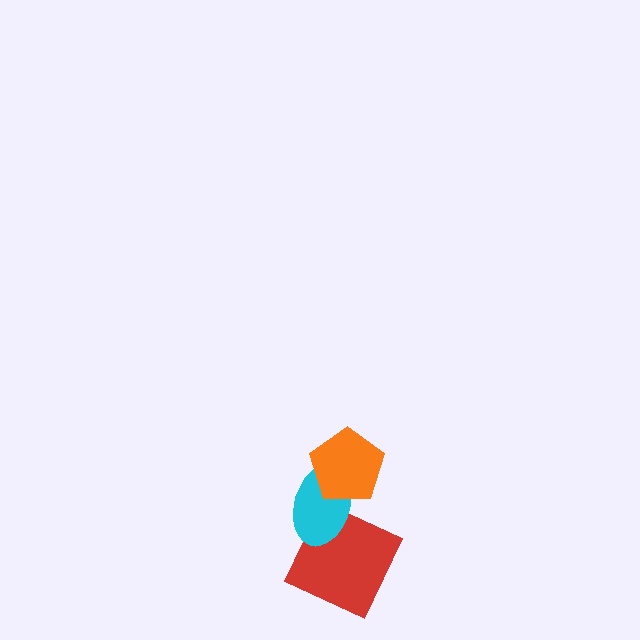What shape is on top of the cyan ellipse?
The orange pentagon is on top of the cyan ellipse.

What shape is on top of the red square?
The cyan ellipse is on top of the red square.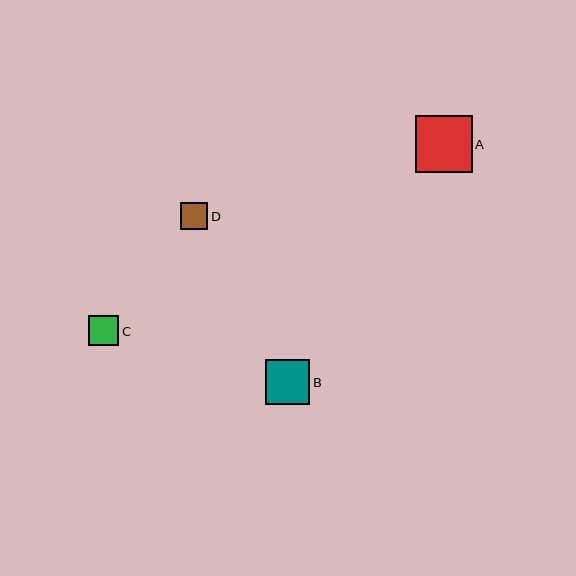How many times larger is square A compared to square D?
Square A is approximately 2.1 times the size of square D.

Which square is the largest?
Square A is the largest with a size of approximately 57 pixels.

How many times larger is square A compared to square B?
Square A is approximately 1.3 times the size of square B.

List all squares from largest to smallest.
From largest to smallest: A, B, C, D.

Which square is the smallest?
Square D is the smallest with a size of approximately 28 pixels.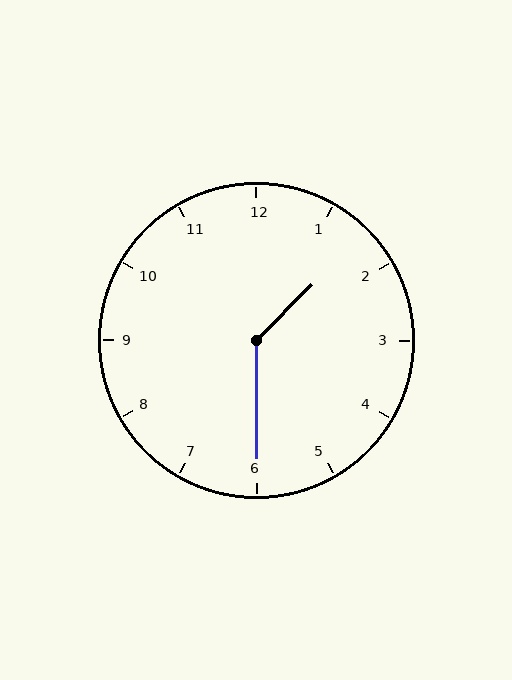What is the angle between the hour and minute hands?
Approximately 135 degrees.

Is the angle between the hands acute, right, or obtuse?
It is obtuse.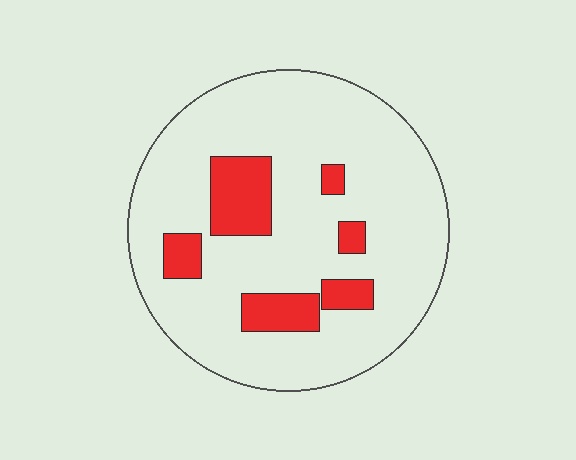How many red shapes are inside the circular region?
6.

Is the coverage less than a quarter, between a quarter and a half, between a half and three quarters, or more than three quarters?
Less than a quarter.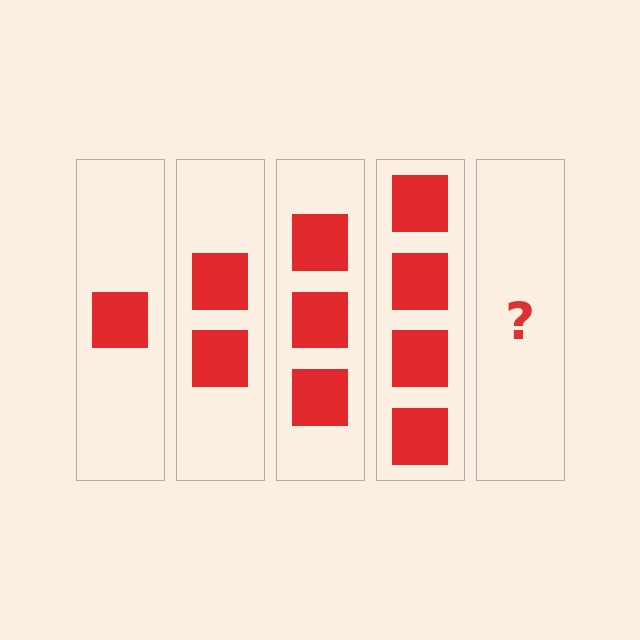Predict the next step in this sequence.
The next step is 5 squares.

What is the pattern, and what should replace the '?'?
The pattern is that each step adds one more square. The '?' should be 5 squares.